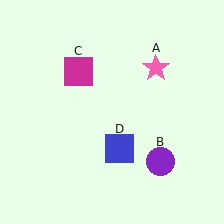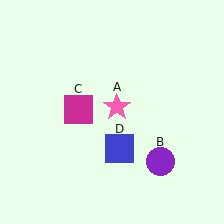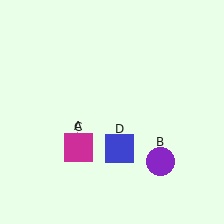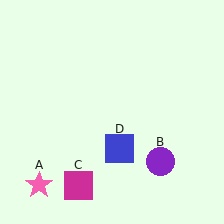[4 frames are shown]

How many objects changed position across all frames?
2 objects changed position: pink star (object A), magenta square (object C).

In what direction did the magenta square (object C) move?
The magenta square (object C) moved down.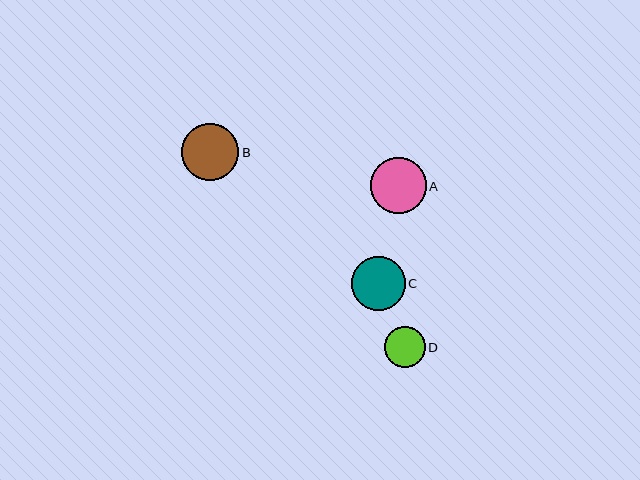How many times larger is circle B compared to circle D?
Circle B is approximately 1.4 times the size of circle D.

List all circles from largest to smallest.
From largest to smallest: B, A, C, D.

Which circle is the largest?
Circle B is the largest with a size of approximately 58 pixels.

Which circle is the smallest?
Circle D is the smallest with a size of approximately 41 pixels.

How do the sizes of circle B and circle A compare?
Circle B and circle A are approximately the same size.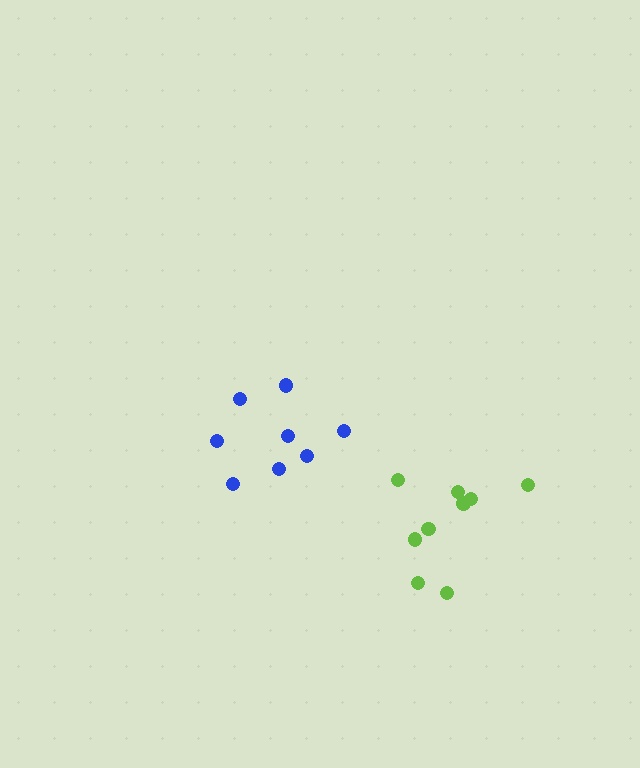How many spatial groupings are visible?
There are 2 spatial groupings.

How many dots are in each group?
Group 1: 8 dots, Group 2: 9 dots (17 total).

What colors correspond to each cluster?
The clusters are colored: blue, lime.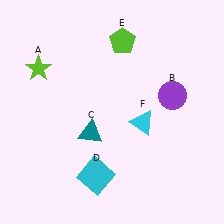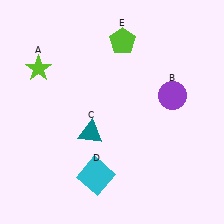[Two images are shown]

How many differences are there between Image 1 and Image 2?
There is 1 difference between the two images.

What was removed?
The cyan triangle (F) was removed in Image 2.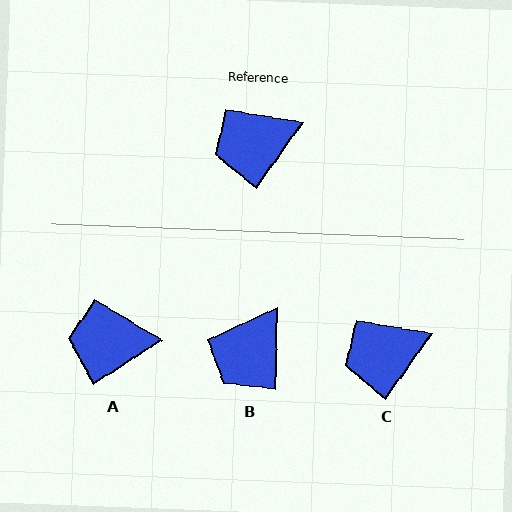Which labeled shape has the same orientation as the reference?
C.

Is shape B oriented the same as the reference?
No, it is off by about 34 degrees.